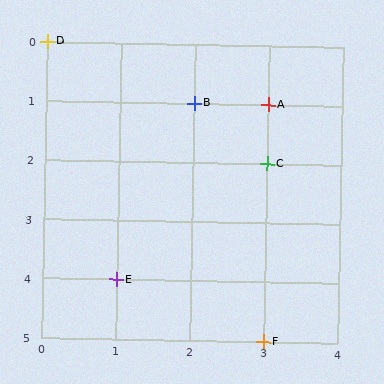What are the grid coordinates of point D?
Point D is at grid coordinates (0, 0).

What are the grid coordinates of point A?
Point A is at grid coordinates (3, 1).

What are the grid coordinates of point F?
Point F is at grid coordinates (3, 5).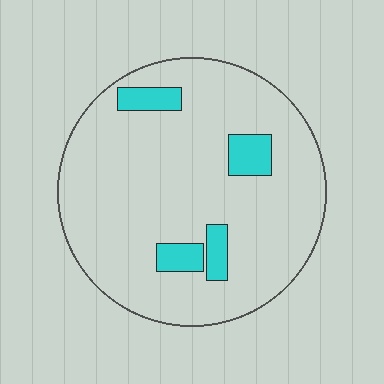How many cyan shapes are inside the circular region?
4.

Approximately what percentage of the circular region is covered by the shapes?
Approximately 10%.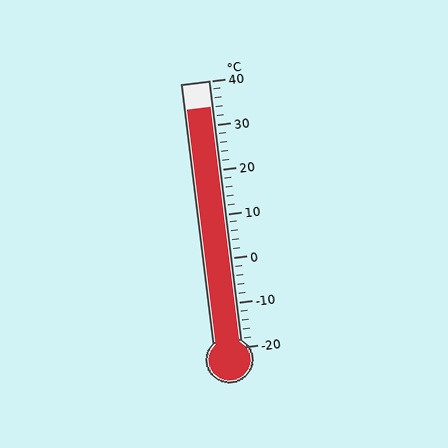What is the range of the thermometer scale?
The thermometer scale ranges from -20°C to 40°C.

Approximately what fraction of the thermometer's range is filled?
The thermometer is filled to approximately 90% of its range.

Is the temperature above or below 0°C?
The temperature is above 0°C.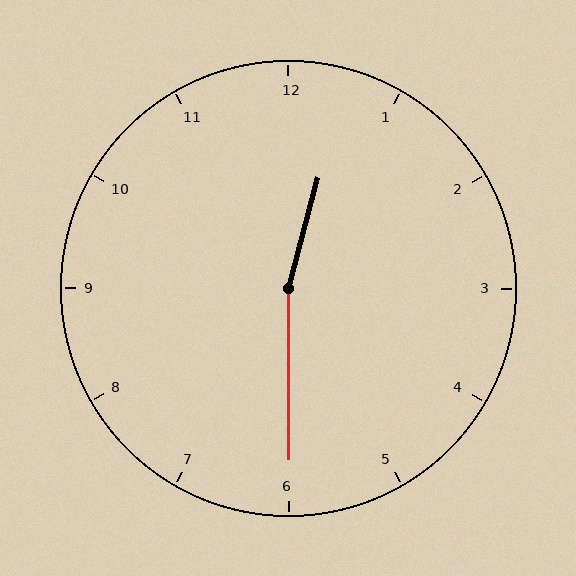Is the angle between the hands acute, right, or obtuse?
It is obtuse.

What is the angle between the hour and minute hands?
Approximately 165 degrees.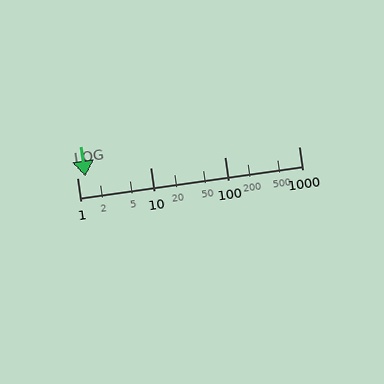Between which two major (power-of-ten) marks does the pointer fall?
The pointer is between 1 and 10.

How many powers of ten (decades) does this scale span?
The scale spans 3 decades, from 1 to 1000.